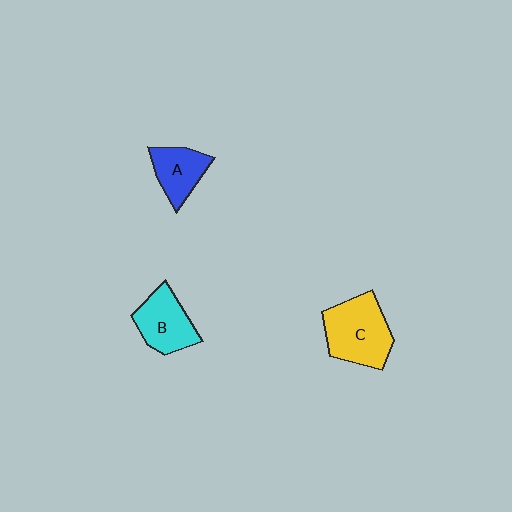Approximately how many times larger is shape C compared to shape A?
Approximately 1.6 times.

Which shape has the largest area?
Shape C (yellow).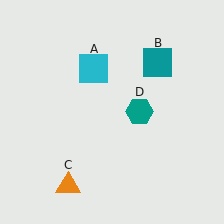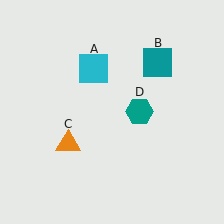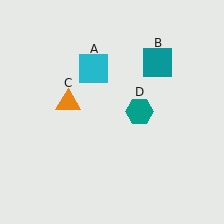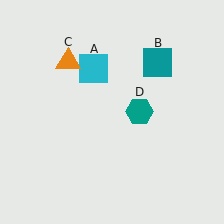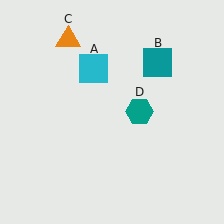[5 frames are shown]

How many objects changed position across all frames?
1 object changed position: orange triangle (object C).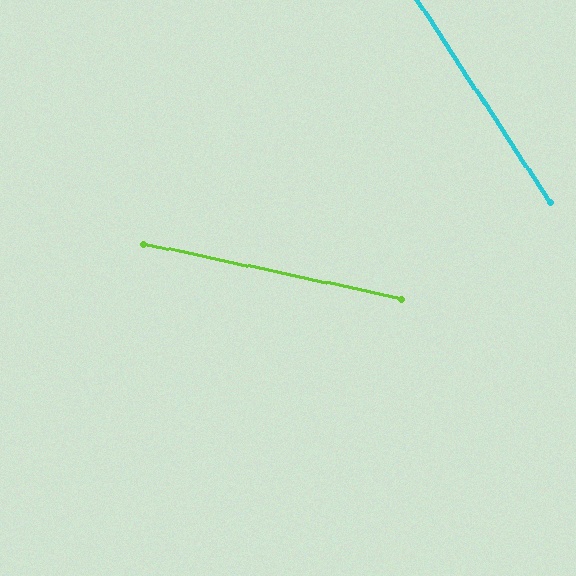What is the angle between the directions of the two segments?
Approximately 45 degrees.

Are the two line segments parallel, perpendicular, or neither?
Neither parallel nor perpendicular — they differ by about 45°.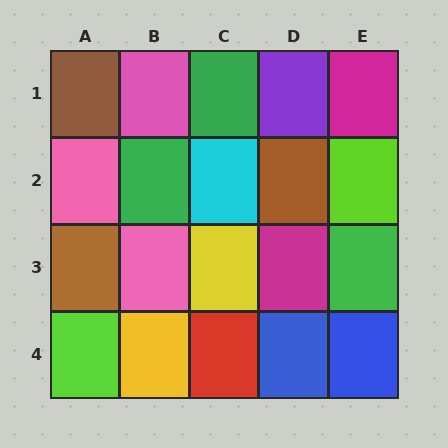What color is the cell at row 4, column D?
Blue.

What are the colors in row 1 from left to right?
Brown, pink, green, purple, magenta.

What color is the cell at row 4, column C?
Red.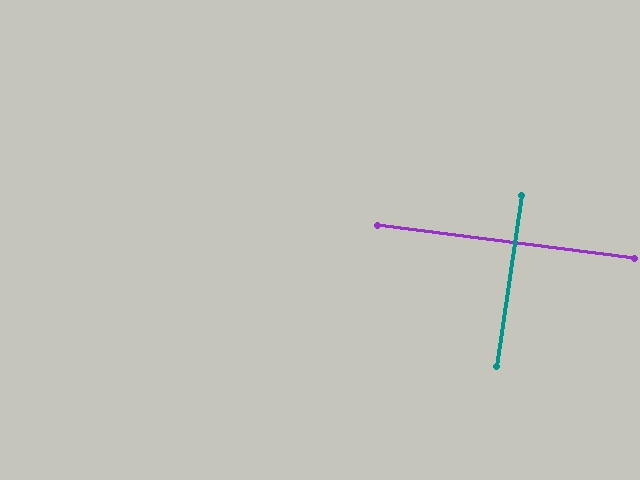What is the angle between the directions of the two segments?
Approximately 89 degrees.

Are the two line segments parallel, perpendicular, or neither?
Perpendicular — they meet at approximately 89°.